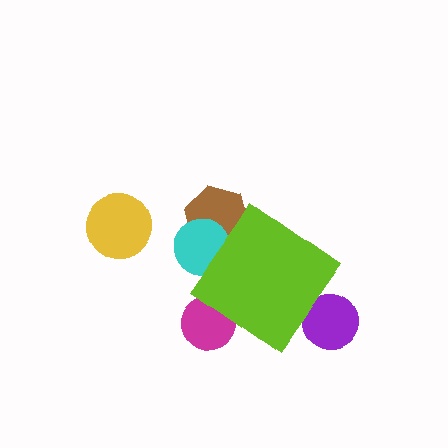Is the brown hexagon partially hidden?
Yes, the brown hexagon is partially hidden behind the lime diamond.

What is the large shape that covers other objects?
A lime diamond.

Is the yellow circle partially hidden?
No, the yellow circle is fully visible.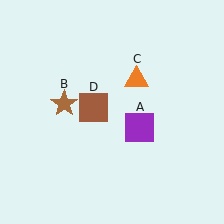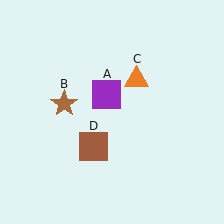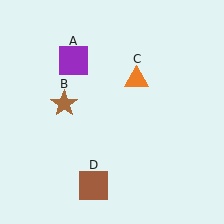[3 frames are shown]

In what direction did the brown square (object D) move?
The brown square (object D) moved down.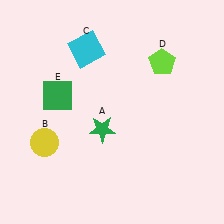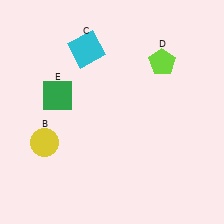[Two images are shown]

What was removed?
The green star (A) was removed in Image 2.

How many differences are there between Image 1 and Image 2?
There is 1 difference between the two images.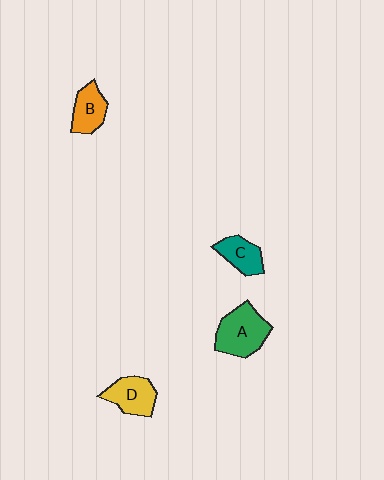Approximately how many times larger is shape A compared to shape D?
Approximately 1.3 times.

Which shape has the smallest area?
Shape C (teal).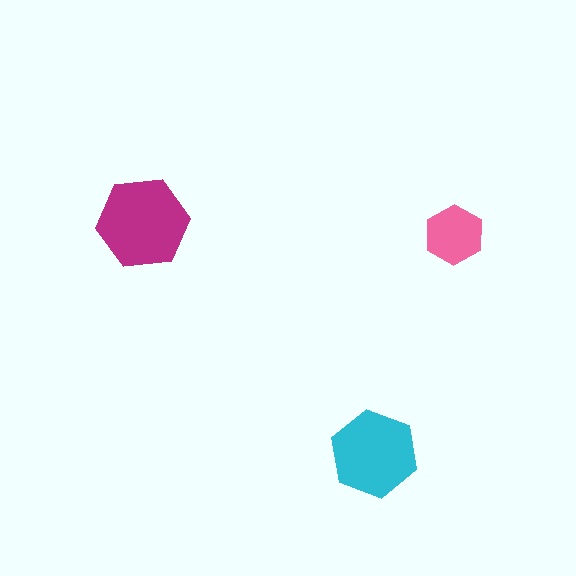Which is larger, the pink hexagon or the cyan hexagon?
The cyan one.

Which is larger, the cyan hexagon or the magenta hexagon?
The magenta one.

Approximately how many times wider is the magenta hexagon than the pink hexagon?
About 1.5 times wider.